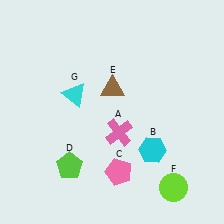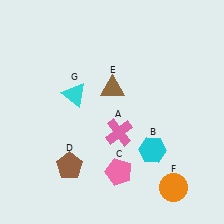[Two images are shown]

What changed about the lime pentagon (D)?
In Image 1, D is lime. In Image 2, it changed to brown.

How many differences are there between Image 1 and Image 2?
There are 2 differences between the two images.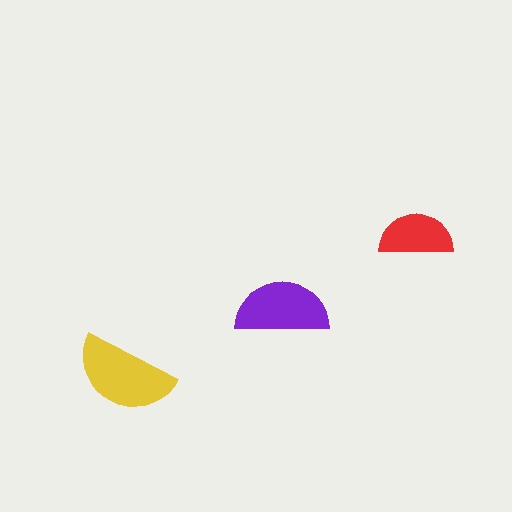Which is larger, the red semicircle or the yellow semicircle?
The yellow one.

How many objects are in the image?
There are 3 objects in the image.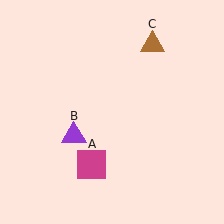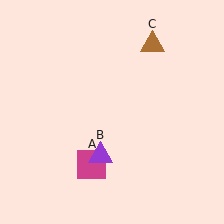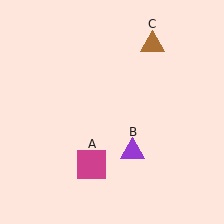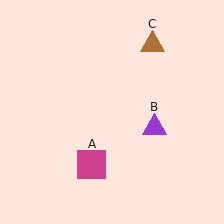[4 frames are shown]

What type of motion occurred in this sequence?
The purple triangle (object B) rotated counterclockwise around the center of the scene.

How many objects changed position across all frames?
1 object changed position: purple triangle (object B).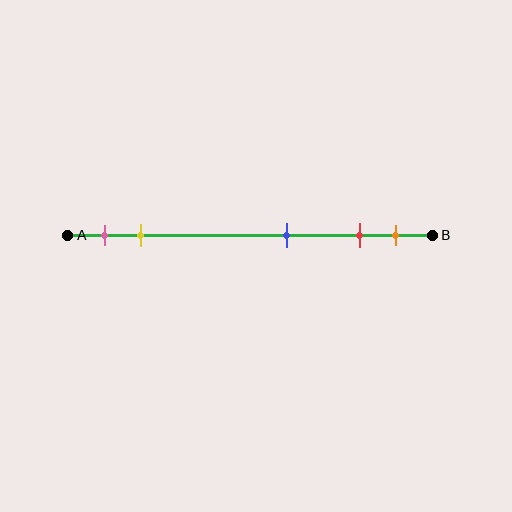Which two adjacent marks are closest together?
The red and orange marks are the closest adjacent pair.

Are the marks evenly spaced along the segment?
No, the marks are not evenly spaced.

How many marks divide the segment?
There are 5 marks dividing the segment.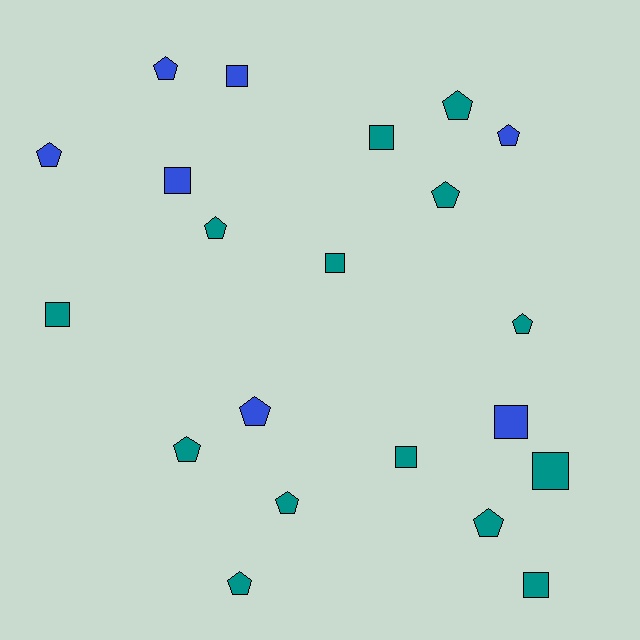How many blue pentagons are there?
There are 4 blue pentagons.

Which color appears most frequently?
Teal, with 14 objects.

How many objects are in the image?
There are 21 objects.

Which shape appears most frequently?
Pentagon, with 12 objects.